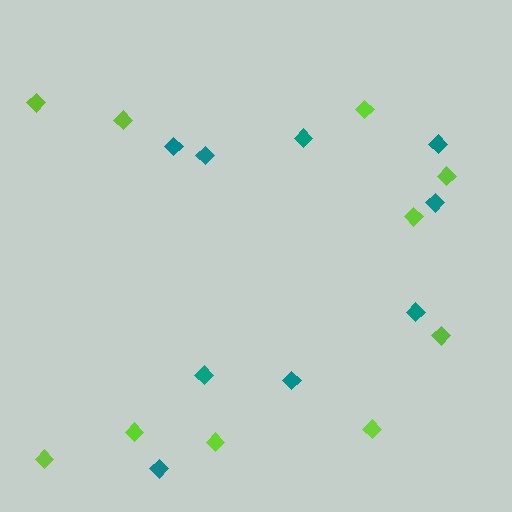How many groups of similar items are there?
There are 2 groups: one group of teal diamonds (9) and one group of lime diamonds (10).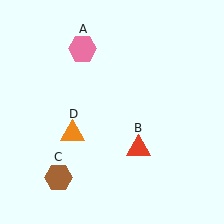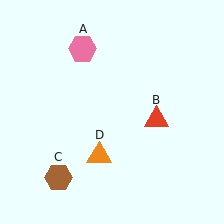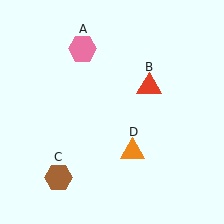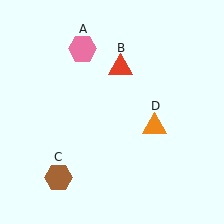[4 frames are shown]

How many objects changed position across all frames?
2 objects changed position: red triangle (object B), orange triangle (object D).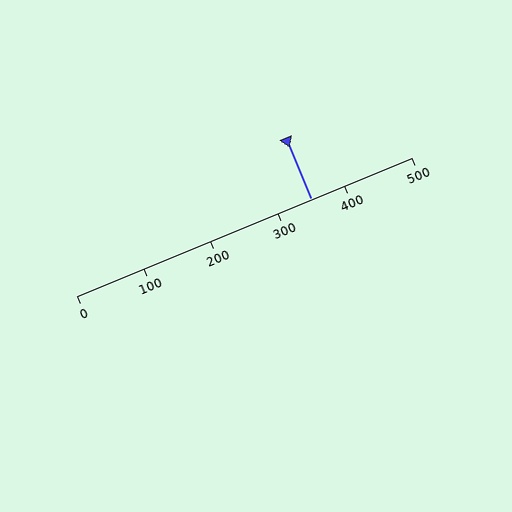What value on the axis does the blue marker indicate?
The marker indicates approximately 350.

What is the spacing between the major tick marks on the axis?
The major ticks are spaced 100 apart.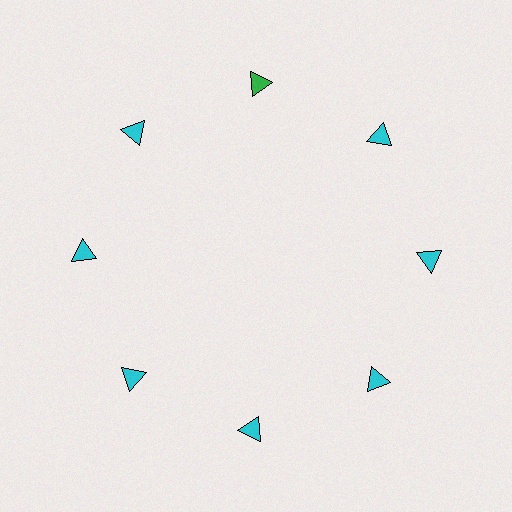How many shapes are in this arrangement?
There are 8 shapes arranged in a ring pattern.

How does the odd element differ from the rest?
It has a different color: green instead of cyan.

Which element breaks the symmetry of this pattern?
The green triangle at roughly the 12 o'clock position breaks the symmetry. All other shapes are cyan triangles.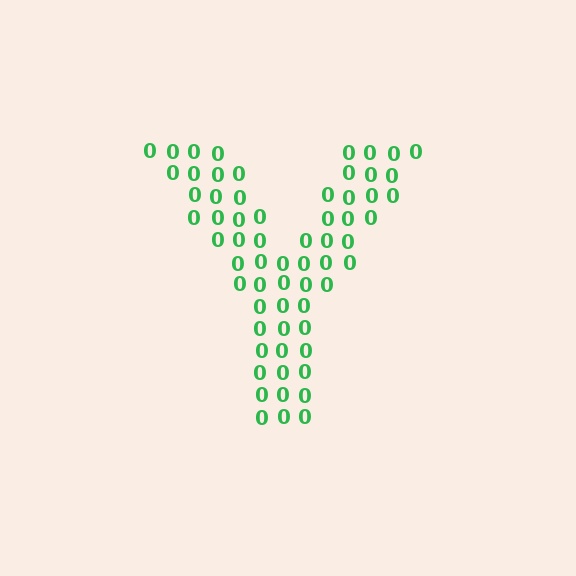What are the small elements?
The small elements are digit 0's.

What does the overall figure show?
The overall figure shows the letter Y.